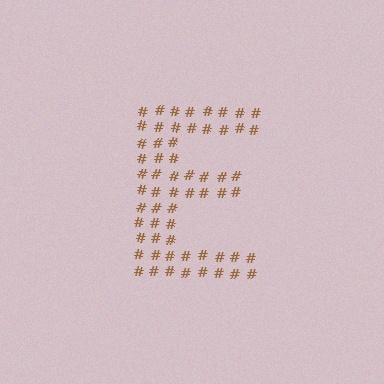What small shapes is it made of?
It is made of small hash symbols.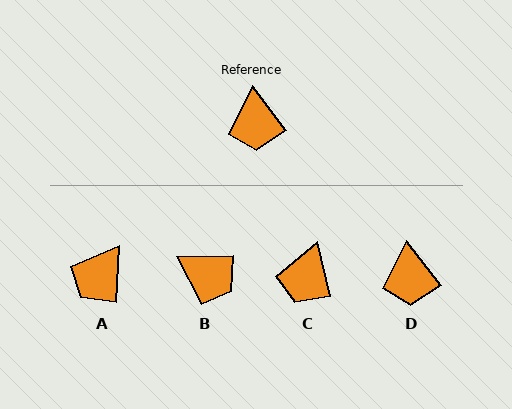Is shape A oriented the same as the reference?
No, it is off by about 41 degrees.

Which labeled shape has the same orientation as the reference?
D.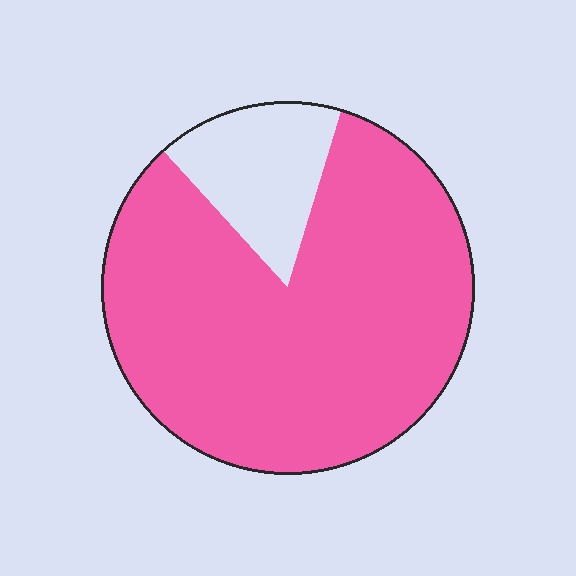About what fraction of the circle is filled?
About five sixths (5/6).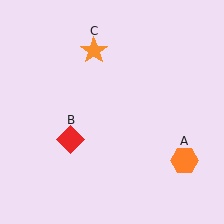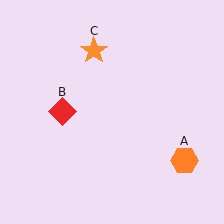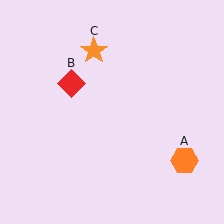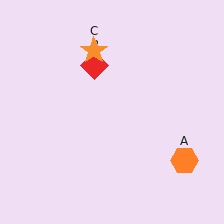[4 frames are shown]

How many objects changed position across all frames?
1 object changed position: red diamond (object B).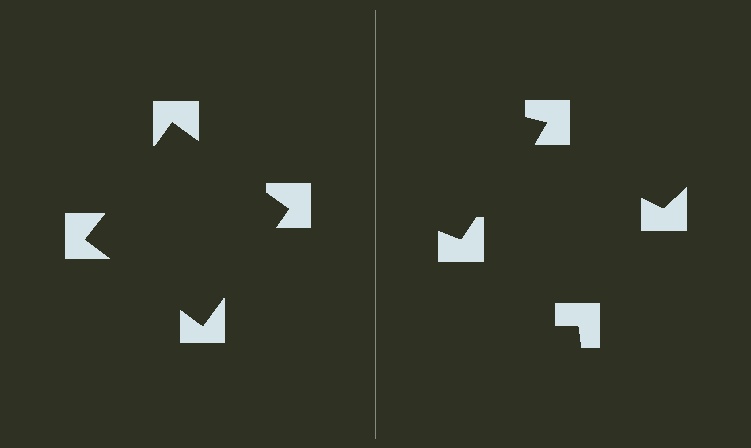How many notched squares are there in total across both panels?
8 — 4 on each side.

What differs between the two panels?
The notched squares are positioned identically on both sides; only the wedge orientations differ. On the left they align to a square; on the right they are misaligned.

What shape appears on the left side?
An illusory square.